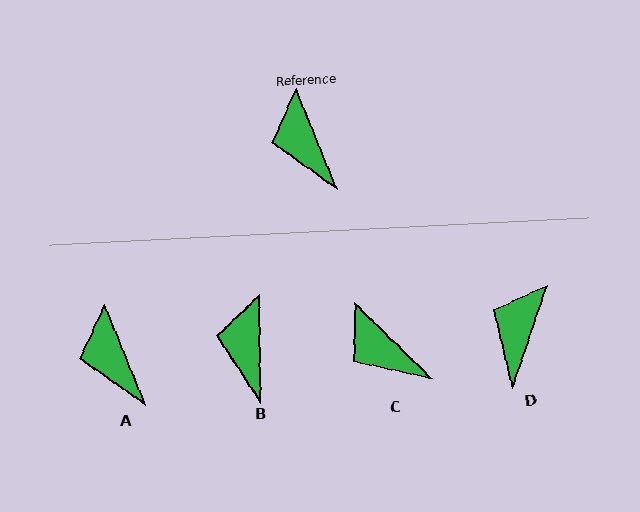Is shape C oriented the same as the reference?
No, it is off by about 24 degrees.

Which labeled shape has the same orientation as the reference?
A.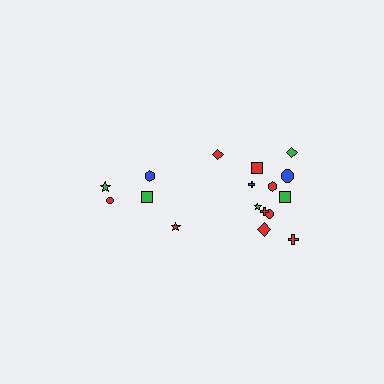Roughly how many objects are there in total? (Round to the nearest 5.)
Roughly 15 objects in total.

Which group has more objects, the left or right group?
The right group.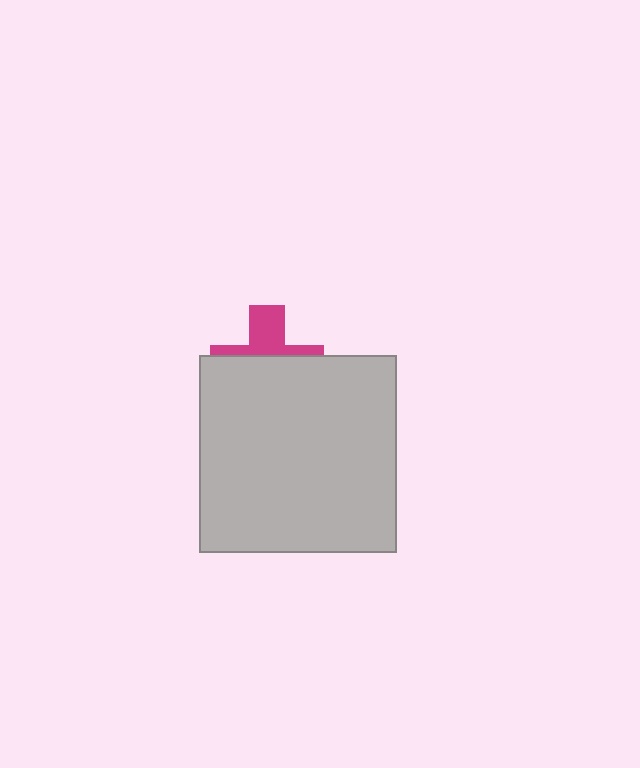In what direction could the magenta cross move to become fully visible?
The magenta cross could move up. That would shift it out from behind the light gray square entirely.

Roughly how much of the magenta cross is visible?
A small part of it is visible (roughly 38%).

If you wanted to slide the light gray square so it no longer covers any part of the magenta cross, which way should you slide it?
Slide it down — that is the most direct way to separate the two shapes.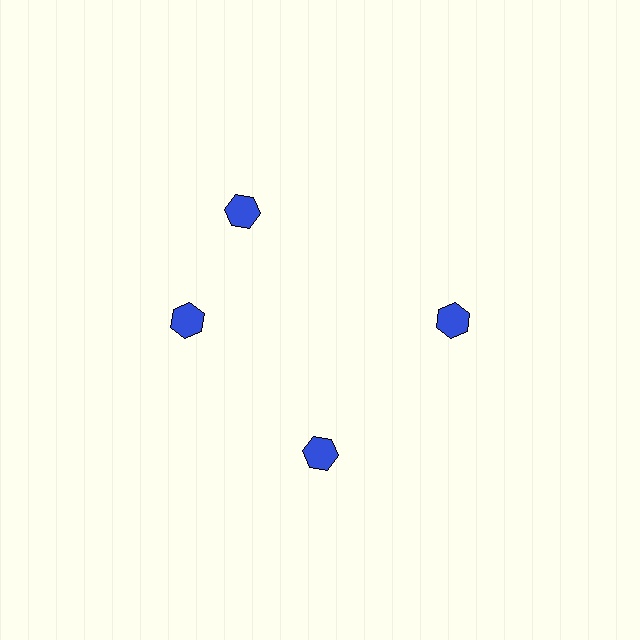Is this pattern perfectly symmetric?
No. The 4 blue hexagons are arranged in a ring, but one element near the 12 o'clock position is rotated out of alignment along the ring, breaking the 4-fold rotational symmetry.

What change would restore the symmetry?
The symmetry would be restored by rotating it back into even spacing with its neighbors so that all 4 hexagons sit at equal angles and equal distance from the center.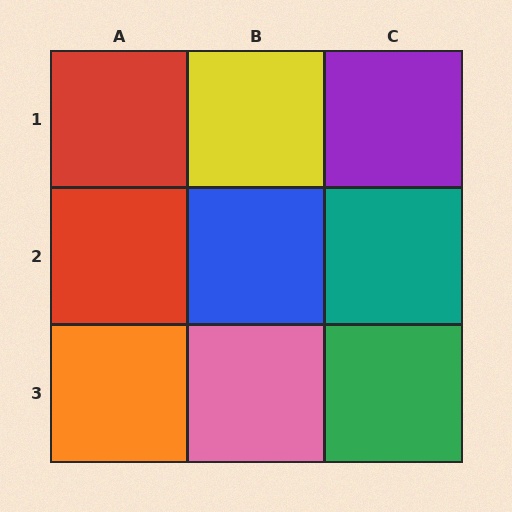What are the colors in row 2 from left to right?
Red, blue, teal.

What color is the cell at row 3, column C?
Green.